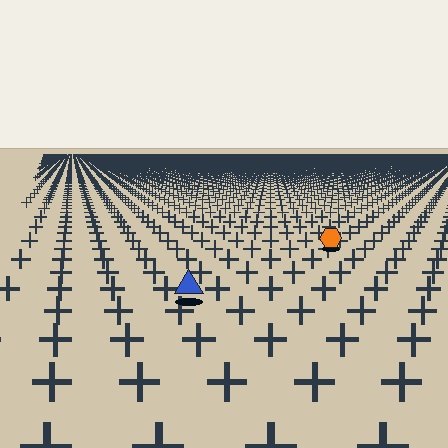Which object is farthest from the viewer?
The orange hexagon is farthest from the viewer. It appears smaller and the ground texture around it is denser.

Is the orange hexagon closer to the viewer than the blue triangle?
No. The blue triangle is closer — you can tell from the texture gradient: the ground texture is coarser near it.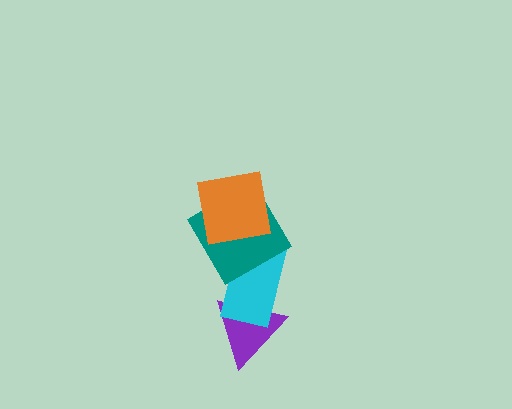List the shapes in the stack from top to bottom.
From top to bottom: the orange square, the teal diamond, the cyan rectangle, the purple triangle.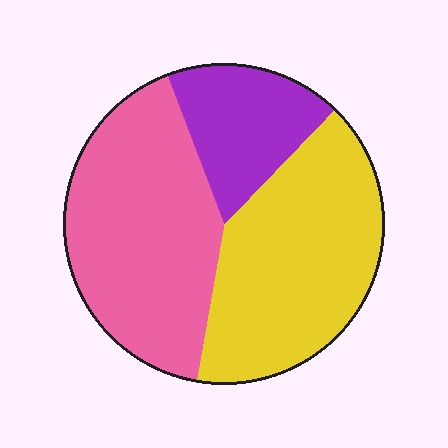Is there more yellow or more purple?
Yellow.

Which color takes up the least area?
Purple, at roughly 20%.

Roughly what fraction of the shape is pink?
Pink takes up about two fifths (2/5) of the shape.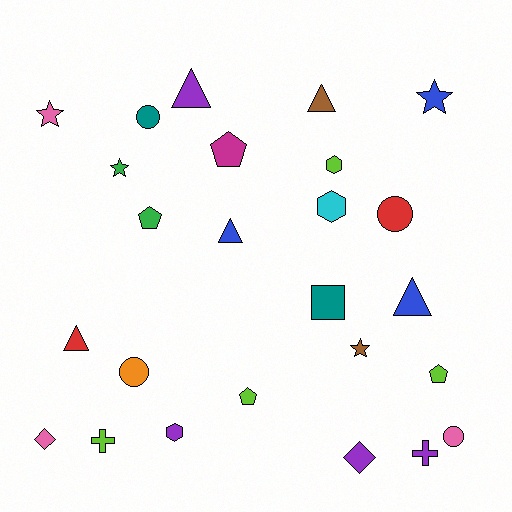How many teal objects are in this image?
There are 2 teal objects.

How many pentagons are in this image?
There are 4 pentagons.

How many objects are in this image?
There are 25 objects.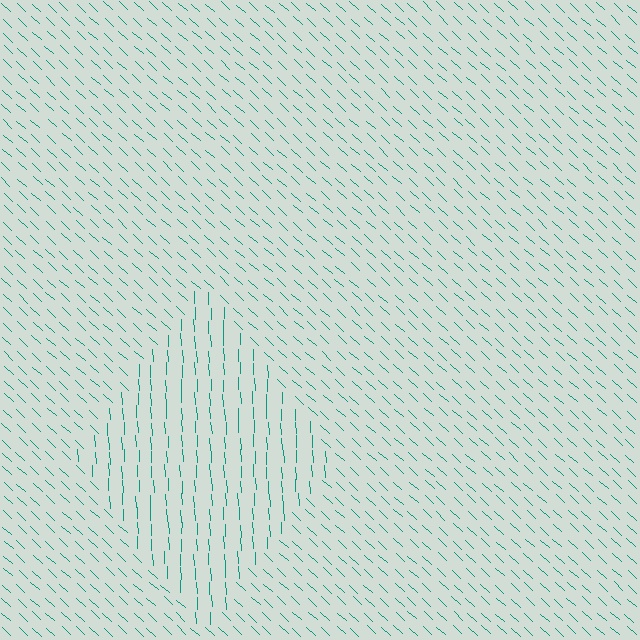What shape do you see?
I see a diamond.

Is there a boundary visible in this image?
Yes, there is a texture boundary formed by a change in line orientation.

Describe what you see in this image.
The image is filled with small teal line segments. A diamond region in the image has lines oriented differently from the surrounding lines, creating a visible texture boundary.